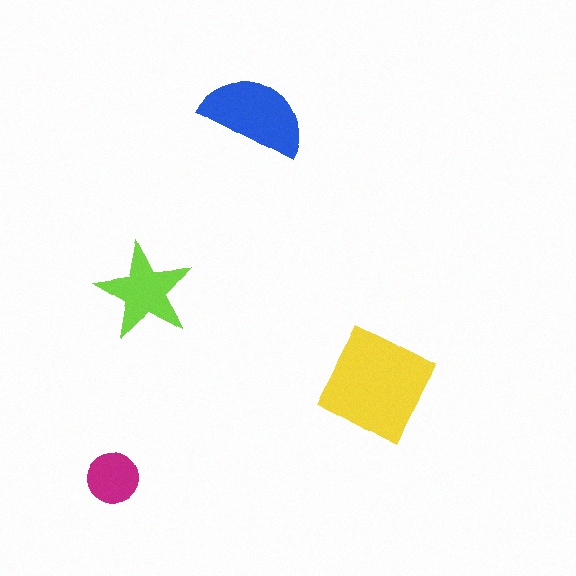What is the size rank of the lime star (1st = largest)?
3rd.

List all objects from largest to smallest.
The yellow diamond, the blue semicircle, the lime star, the magenta circle.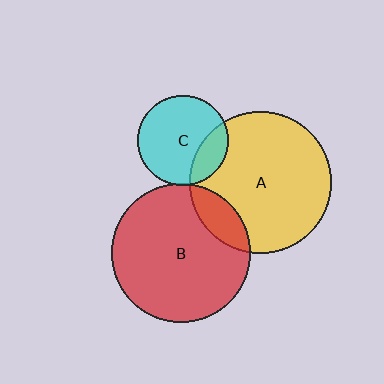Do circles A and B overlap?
Yes.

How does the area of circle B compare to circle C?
Approximately 2.3 times.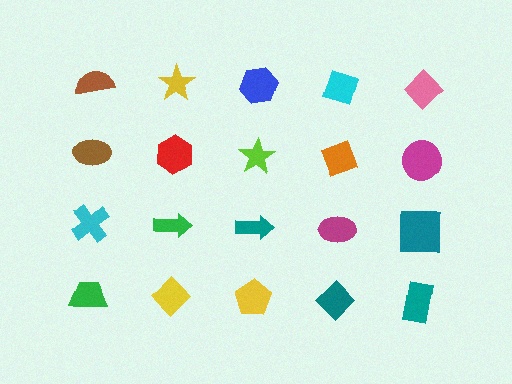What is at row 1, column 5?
A pink diamond.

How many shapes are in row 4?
5 shapes.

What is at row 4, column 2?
A yellow diamond.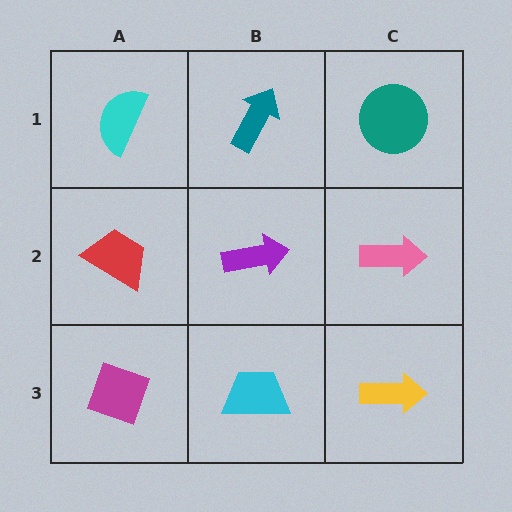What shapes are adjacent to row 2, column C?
A teal circle (row 1, column C), a yellow arrow (row 3, column C), a purple arrow (row 2, column B).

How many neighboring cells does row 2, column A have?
3.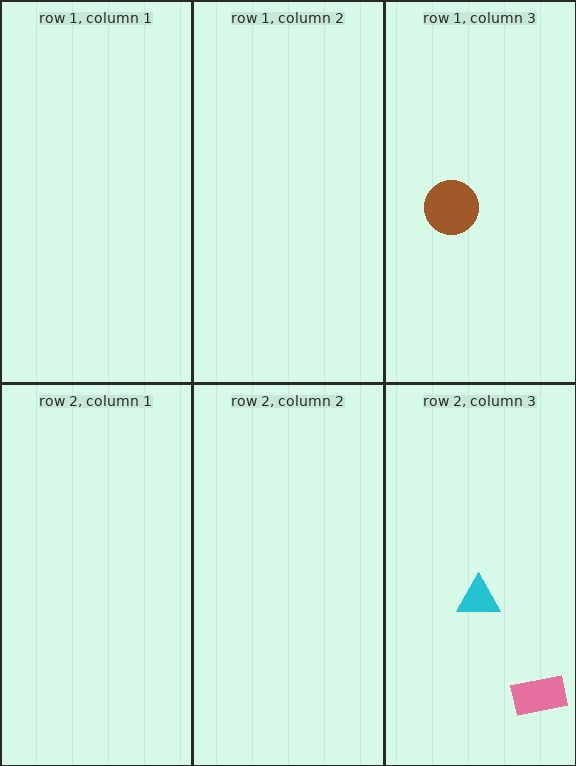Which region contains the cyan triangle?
The row 2, column 3 region.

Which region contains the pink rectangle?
The row 2, column 3 region.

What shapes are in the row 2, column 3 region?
The cyan triangle, the pink rectangle.